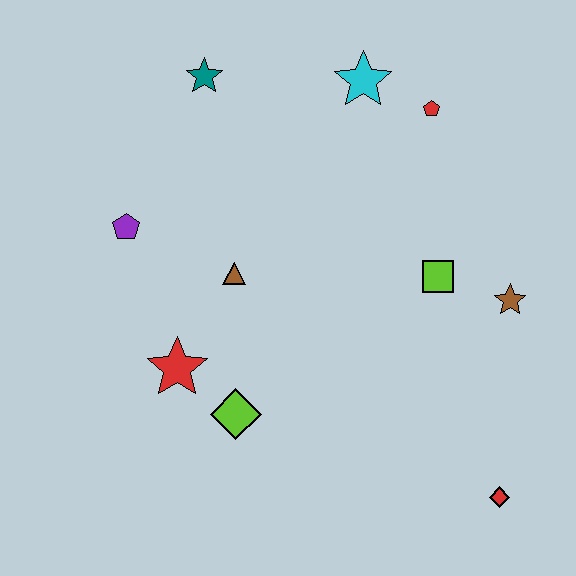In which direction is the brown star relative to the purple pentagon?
The brown star is to the right of the purple pentagon.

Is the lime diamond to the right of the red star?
Yes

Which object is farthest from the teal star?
The red diamond is farthest from the teal star.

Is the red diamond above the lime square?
No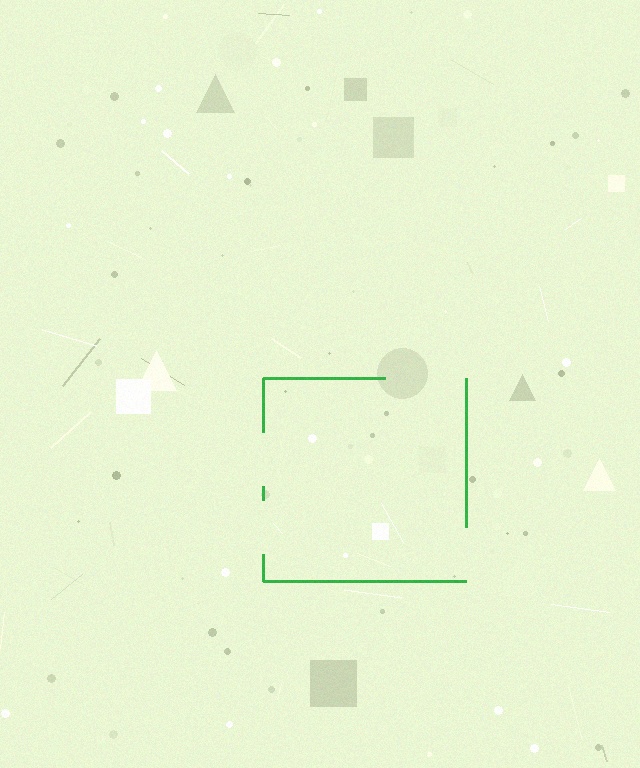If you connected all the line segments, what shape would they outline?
They would outline a square.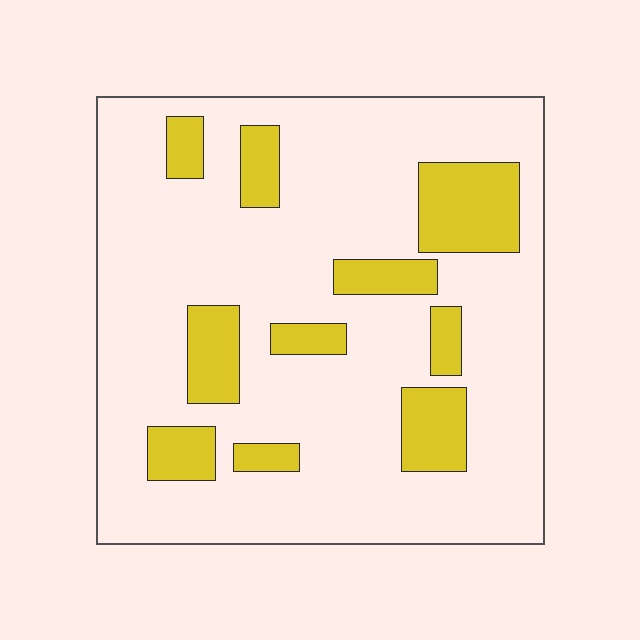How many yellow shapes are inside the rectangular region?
10.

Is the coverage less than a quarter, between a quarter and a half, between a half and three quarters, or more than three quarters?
Less than a quarter.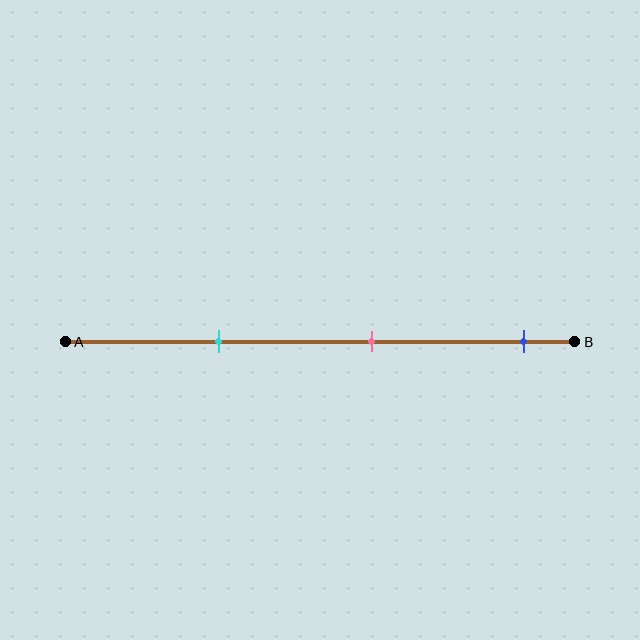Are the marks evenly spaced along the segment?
Yes, the marks are approximately evenly spaced.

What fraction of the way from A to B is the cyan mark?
The cyan mark is approximately 30% (0.3) of the way from A to B.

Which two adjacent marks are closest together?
The cyan and pink marks are the closest adjacent pair.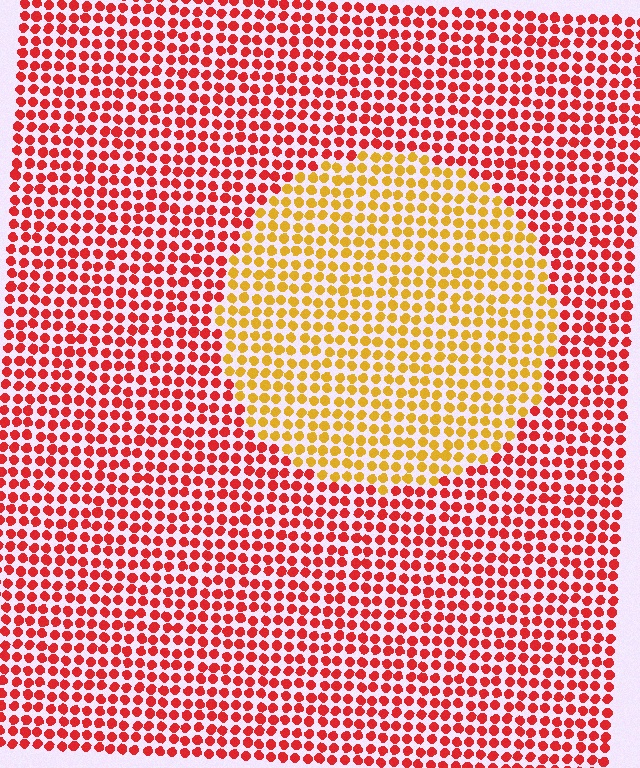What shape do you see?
I see a circle.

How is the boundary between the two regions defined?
The boundary is defined purely by a slight shift in hue (about 46 degrees). Spacing, size, and orientation are identical on both sides.